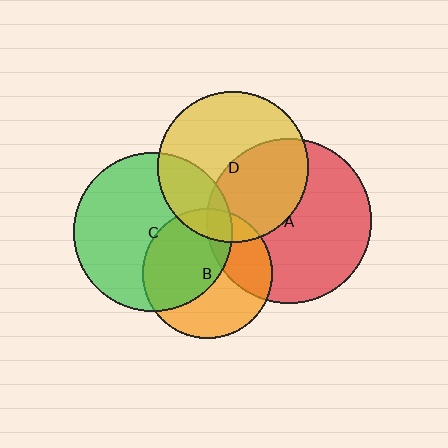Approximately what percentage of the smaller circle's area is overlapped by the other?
Approximately 15%.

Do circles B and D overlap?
Yes.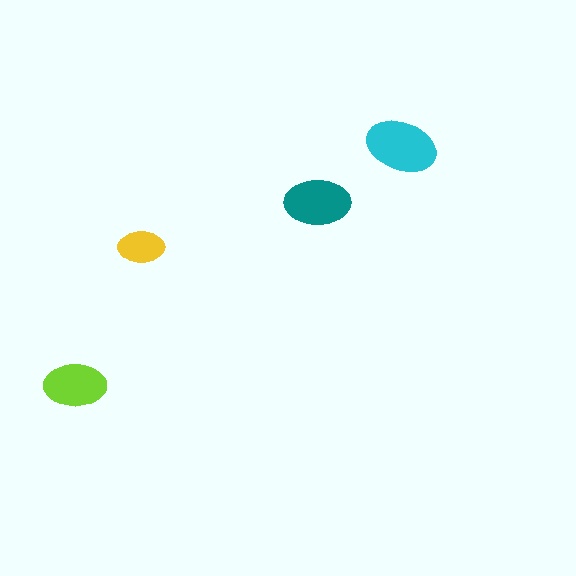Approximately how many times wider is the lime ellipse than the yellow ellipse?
About 1.5 times wider.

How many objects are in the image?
There are 4 objects in the image.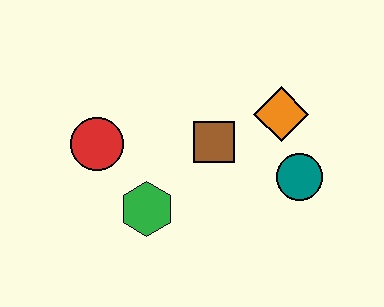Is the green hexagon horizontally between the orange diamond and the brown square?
No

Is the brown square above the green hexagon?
Yes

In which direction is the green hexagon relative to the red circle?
The green hexagon is below the red circle.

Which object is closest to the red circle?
The green hexagon is closest to the red circle.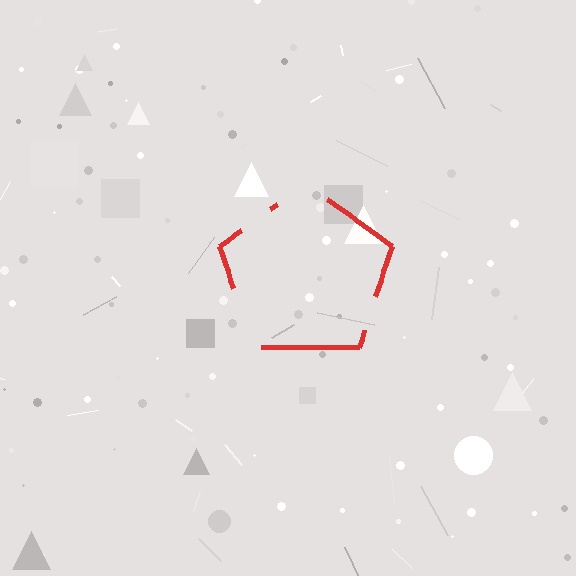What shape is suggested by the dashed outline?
The dashed outline suggests a pentagon.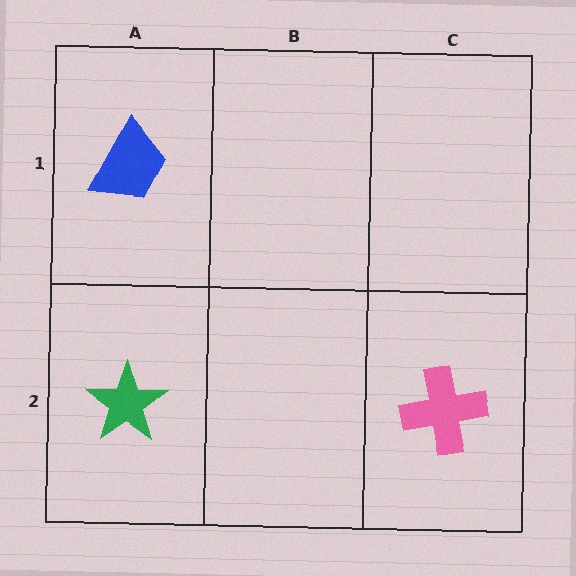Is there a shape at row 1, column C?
No, that cell is empty.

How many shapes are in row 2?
2 shapes.